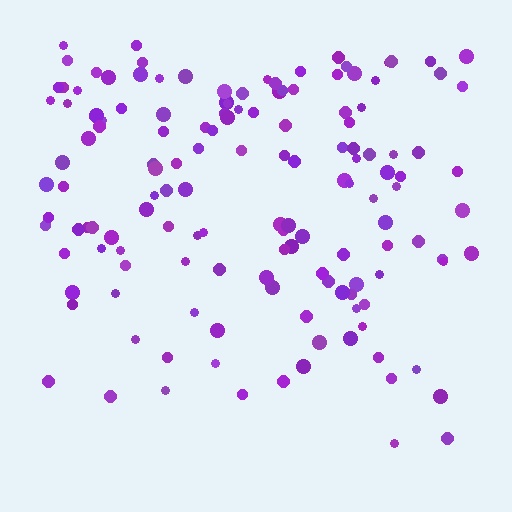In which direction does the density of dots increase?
From bottom to top, with the top side densest.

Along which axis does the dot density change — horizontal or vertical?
Vertical.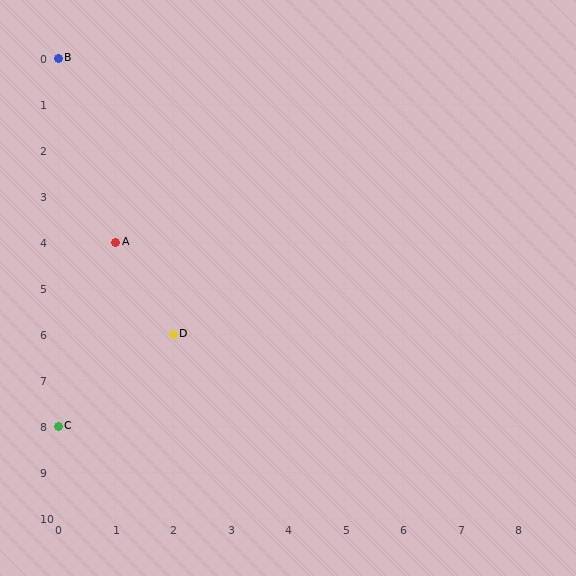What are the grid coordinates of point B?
Point B is at grid coordinates (0, 0).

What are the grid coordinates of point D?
Point D is at grid coordinates (2, 6).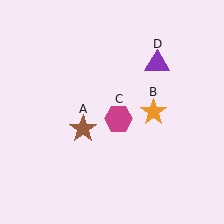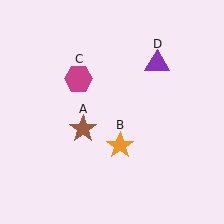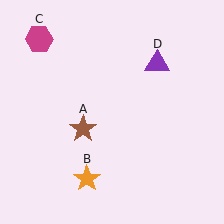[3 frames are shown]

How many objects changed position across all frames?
2 objects changed position: orange star (object B), magenta hexagon (object C).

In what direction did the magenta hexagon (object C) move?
The magenta hexagon (object C) moved up and to the left.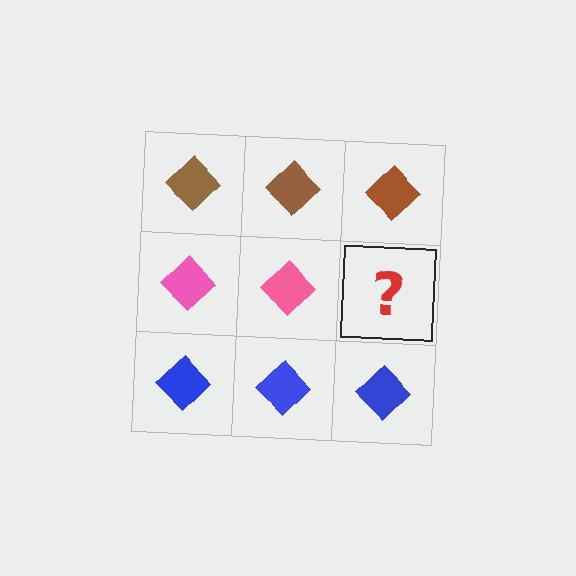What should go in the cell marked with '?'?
The missing cell should contain a pink diamond.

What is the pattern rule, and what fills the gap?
The rule is that each row has a consistent color. The gap should be filled with a pink diamond.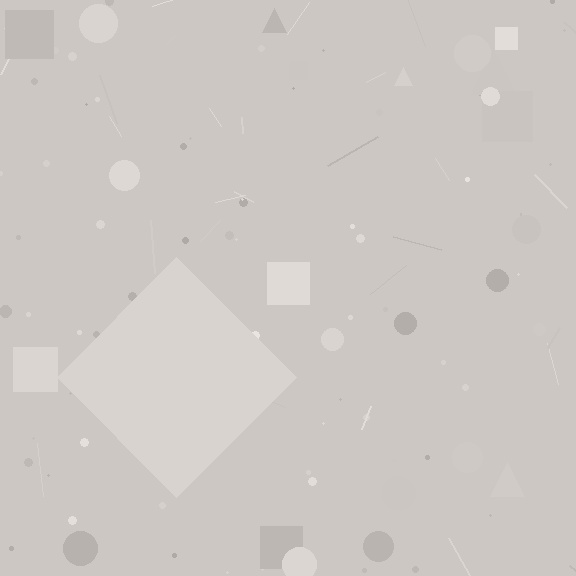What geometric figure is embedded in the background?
A diamond is embedded in the background.